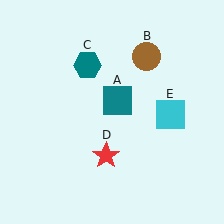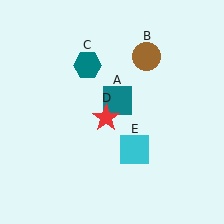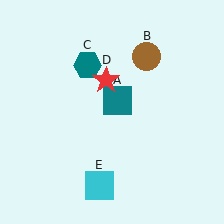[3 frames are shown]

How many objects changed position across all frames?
2 objects changed position: red star (object D), cyan square (object E).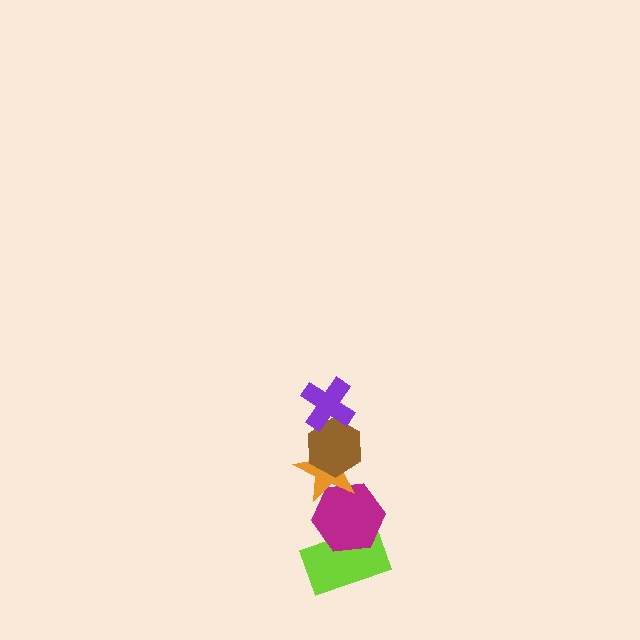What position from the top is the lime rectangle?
The lime rectangle is 5th from the top.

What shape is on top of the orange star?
The brown hexagon is on top of the orange star.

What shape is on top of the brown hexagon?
The purple cross is on top of the brown hexagon.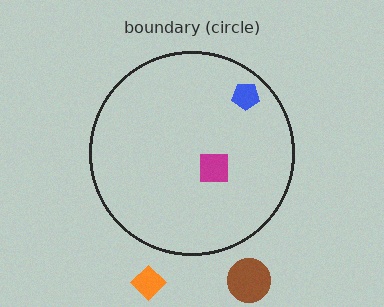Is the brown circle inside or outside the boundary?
Outside.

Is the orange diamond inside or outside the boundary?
Outside.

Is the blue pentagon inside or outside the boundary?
Inside.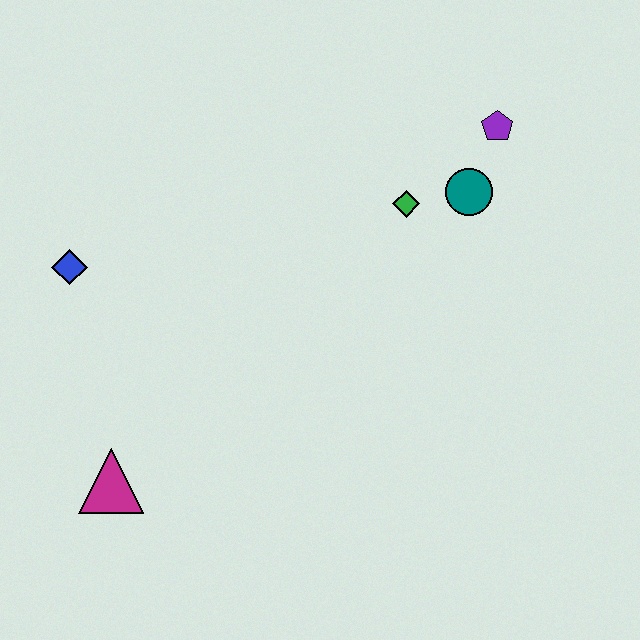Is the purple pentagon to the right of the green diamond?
Yes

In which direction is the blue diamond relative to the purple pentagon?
The blue diamond is to the left of the purple pentagon.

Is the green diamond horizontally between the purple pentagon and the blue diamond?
Yes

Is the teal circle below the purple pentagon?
Yes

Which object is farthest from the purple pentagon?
The magenta triangle is farthest from the purple pentagon.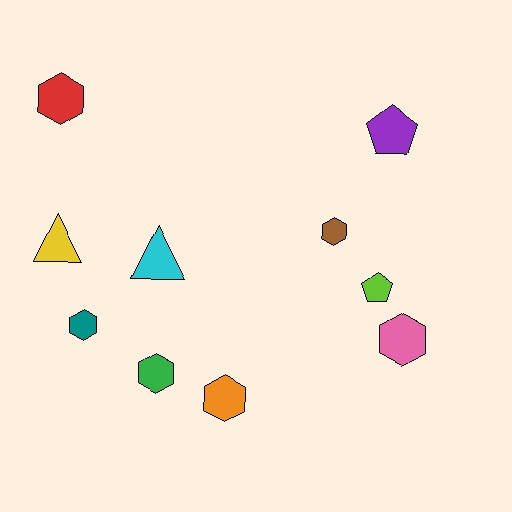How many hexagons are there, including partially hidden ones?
There are 6 hexagons.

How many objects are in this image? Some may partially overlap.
There are 10 objects.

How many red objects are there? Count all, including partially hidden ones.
There is 1 red object.